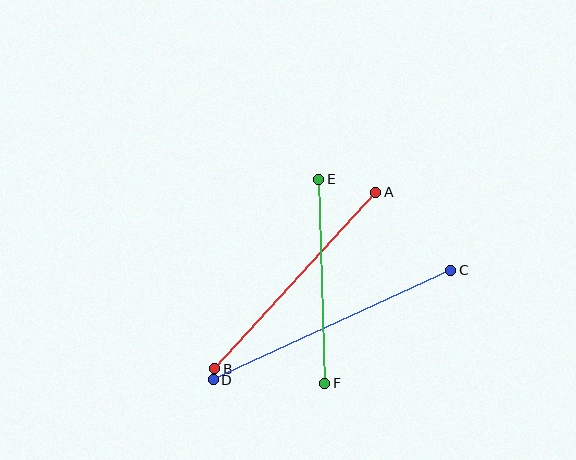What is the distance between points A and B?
The distance is approximately 239 pixels.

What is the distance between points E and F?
The distance is approximately 204 pixels.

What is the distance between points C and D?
The distance is approximately 261 pixels.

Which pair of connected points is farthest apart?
Points C and D are farthest apart.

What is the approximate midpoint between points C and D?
The midpoint is at approximately (332, 325) pixels.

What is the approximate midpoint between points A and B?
The midpoint is at approximately (295, 281) pixels.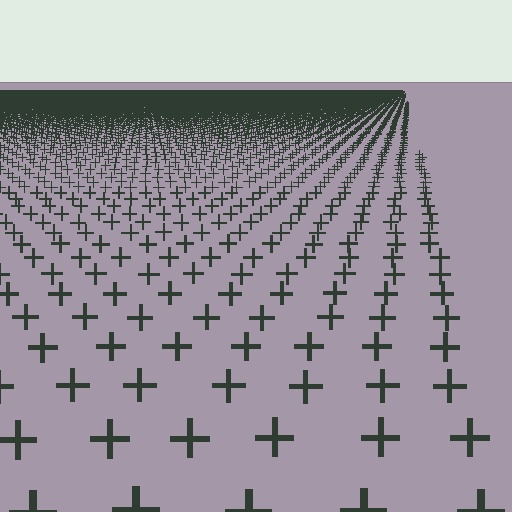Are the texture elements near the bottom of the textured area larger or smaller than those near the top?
Larger. Near the bottom, elements are closer to the viewer and appear at a bigger on-screen size.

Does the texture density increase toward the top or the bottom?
Density increases toward the top.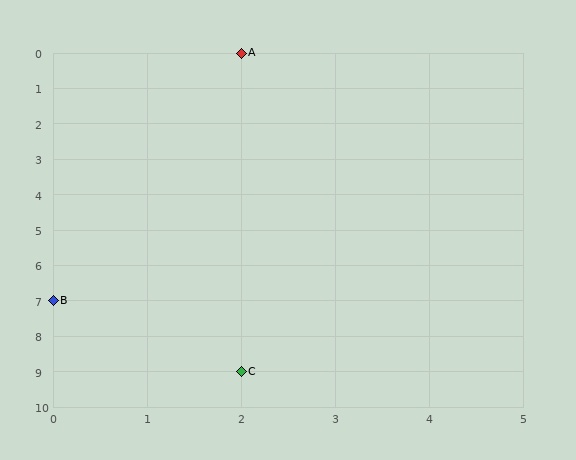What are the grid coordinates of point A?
Point A is at grid coordinates (2, 0).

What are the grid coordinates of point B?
Point B is at grid coordinates (0, 7).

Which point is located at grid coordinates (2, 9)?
Point C is at (2, 9).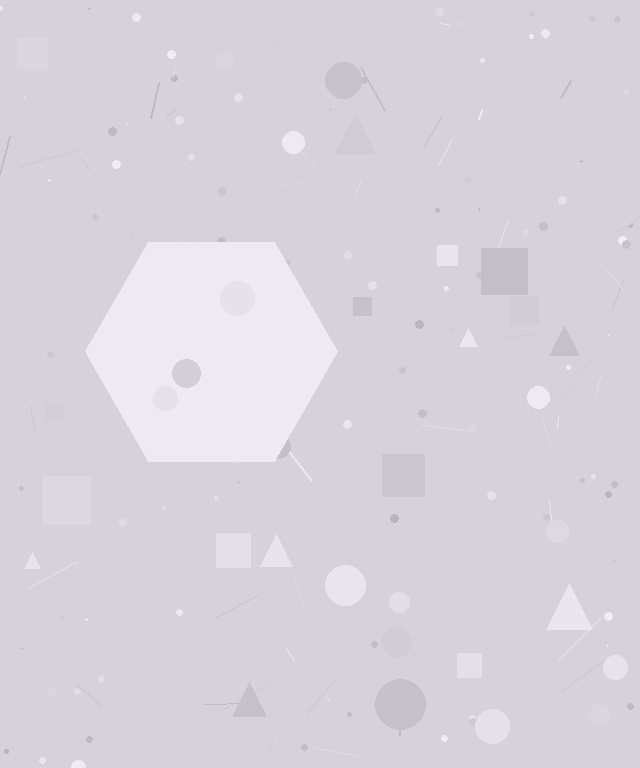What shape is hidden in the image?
A hexagon is hidden in the image.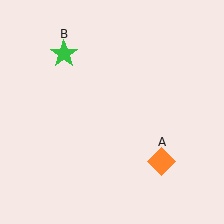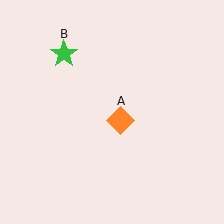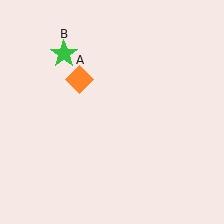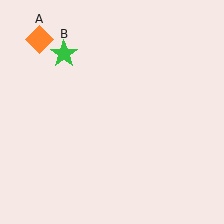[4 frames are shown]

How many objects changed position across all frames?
1 object changed position: orange diamond (object A).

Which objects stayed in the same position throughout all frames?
Green star (object B) remained stationary.